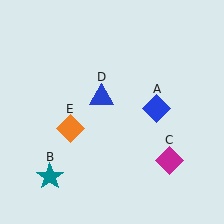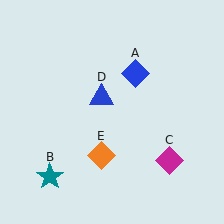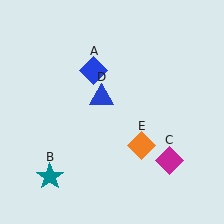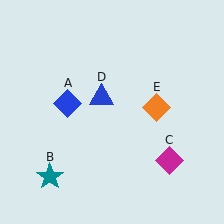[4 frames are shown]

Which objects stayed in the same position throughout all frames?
Teal star (object B) and magenta diamond (object C) and blue triangle (object D) remained stationary.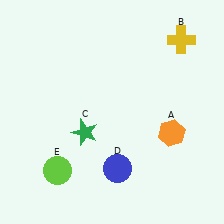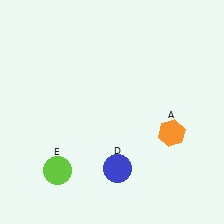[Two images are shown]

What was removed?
The green star (C), the yellow cross (B) were removed in Image 2.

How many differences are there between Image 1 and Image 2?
There are 2 differences between the two images.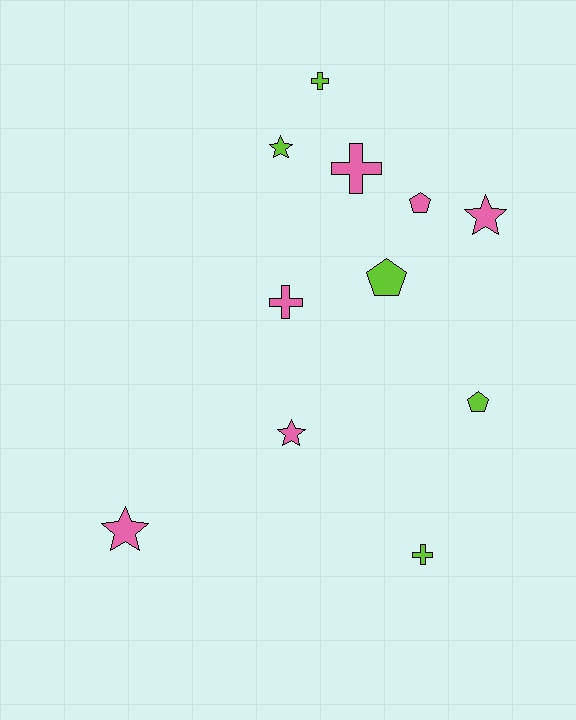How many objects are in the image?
There are 11 objects.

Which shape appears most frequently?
Star, with 4 objects.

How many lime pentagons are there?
There are 2 lime pentagons.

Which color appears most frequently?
Pink, with 6 objects.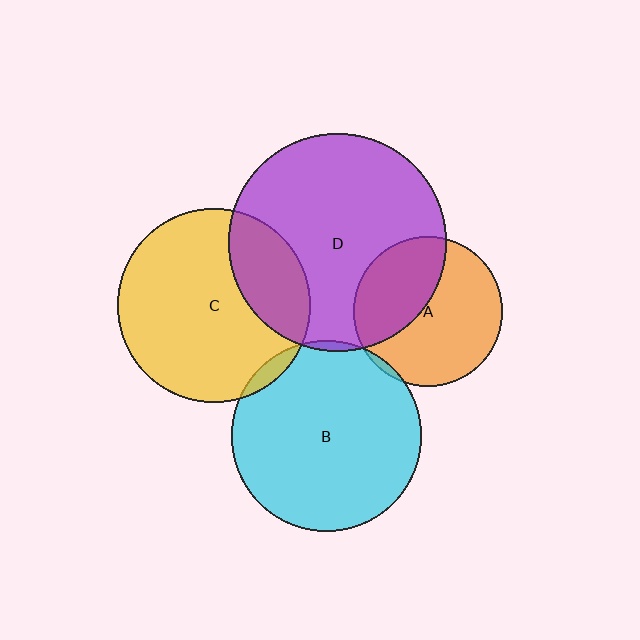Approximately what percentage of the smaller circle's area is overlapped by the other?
Approximately 5%.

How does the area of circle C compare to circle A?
Approximately 1.7 times.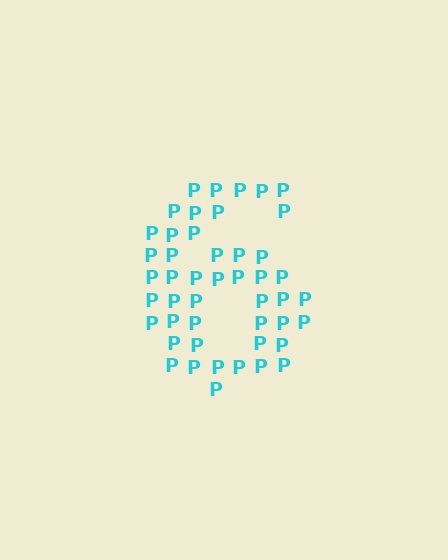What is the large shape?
The large shape is the digit 6.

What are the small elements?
The small elements are letter P's.